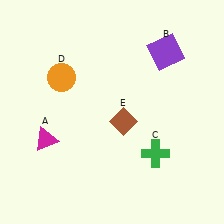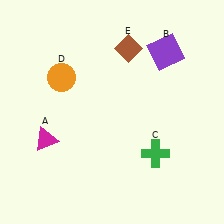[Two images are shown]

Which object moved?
The brown diamond (E) moved up.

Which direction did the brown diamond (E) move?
The brown diamond (E) moved up.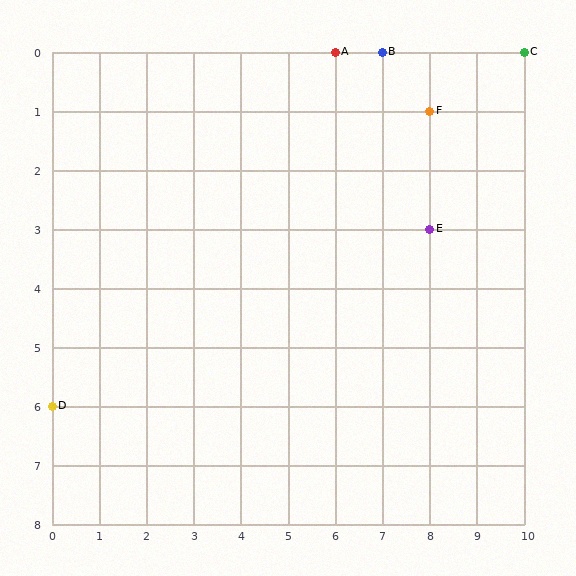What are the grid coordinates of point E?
Point E is at grid coordinates (8, 3).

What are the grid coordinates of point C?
Point C is at grid coordinates (10, 0).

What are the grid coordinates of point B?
Point B is at grid coordinates (7, 0).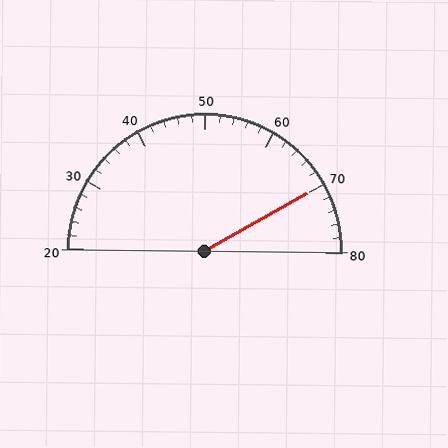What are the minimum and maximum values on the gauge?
The gauge ranges from 20 to 80.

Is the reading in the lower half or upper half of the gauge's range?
The reading is in the upper half of the range (20 to 80).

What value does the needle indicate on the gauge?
The needle indicates approximately 70.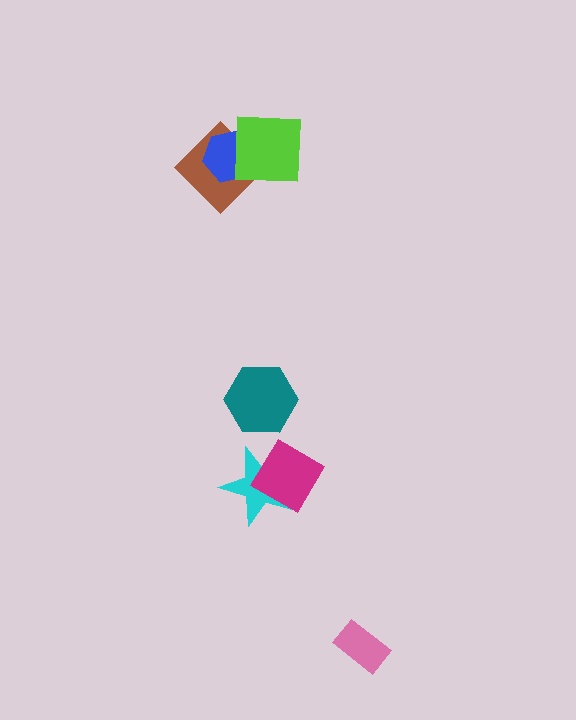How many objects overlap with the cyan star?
1 object overlaps with the cyan star.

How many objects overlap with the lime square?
2 objects overlap with the lime square.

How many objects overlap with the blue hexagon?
2 objects overlap with the blue hexagon.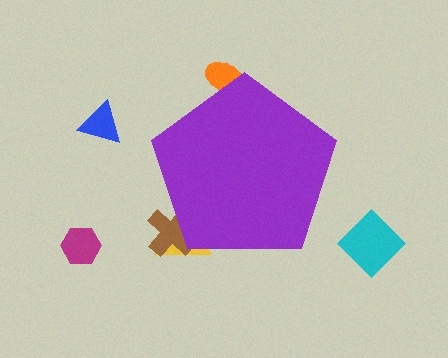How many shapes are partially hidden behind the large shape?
3 shapes are partially hidden.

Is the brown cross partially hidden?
Yes, the brown cross is partially hidden behind the purple pentagon.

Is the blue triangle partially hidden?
No, the blue triangle is fully visible.